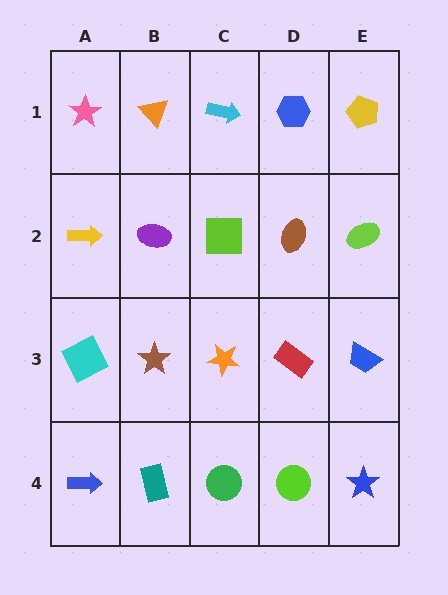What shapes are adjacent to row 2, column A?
A pink star (row 1, column A), a cyan square (row 3, column A), a purple ellipse (row 2, column B).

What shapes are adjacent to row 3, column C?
A lime square (row 2, column C), a green circle (row 4, column C), a brown star (row 3, column B), a red rectangle (row 3, column D).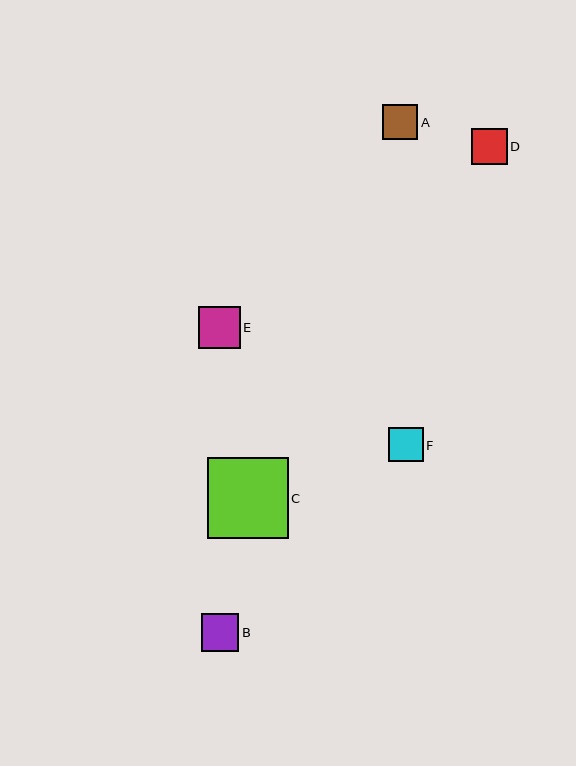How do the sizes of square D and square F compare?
Square D and square F are approximately the same size.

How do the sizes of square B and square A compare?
Square B and square A are approximately the same size.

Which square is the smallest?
Square F is the smallest with a size of approximately 34 pixels.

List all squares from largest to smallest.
From largest to smallest: C, E, B, D, A, F.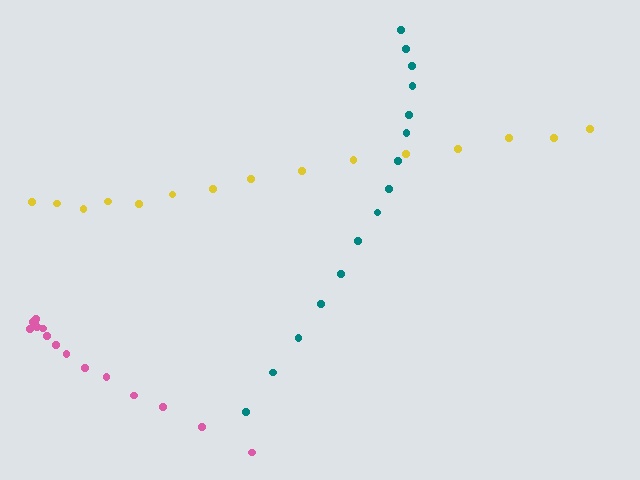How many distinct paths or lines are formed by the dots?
There are 3 distinct paths.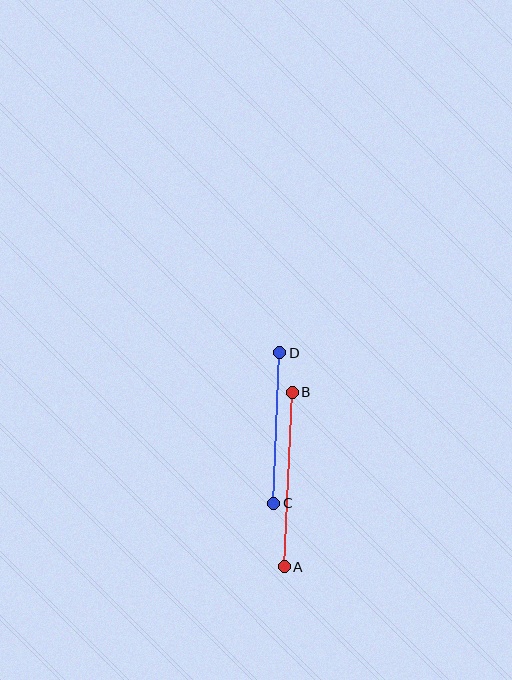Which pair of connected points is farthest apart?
Points A and B are farthest apart.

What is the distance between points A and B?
The distance is approximately 175 pixels.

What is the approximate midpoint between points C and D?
The midpoint is at approximately (277, 428) pixels.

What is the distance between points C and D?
The distance is approximately 150 pixels.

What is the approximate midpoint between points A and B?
The midpoint is at approximately (288, 479) pixels.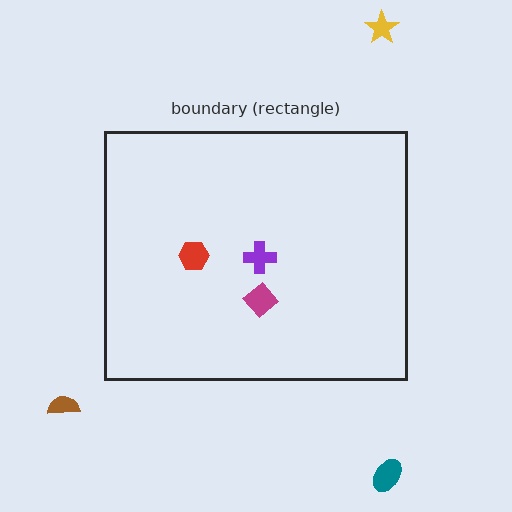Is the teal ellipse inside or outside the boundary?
Outside.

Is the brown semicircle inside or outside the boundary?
Outside.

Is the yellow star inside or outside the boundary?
Outside.